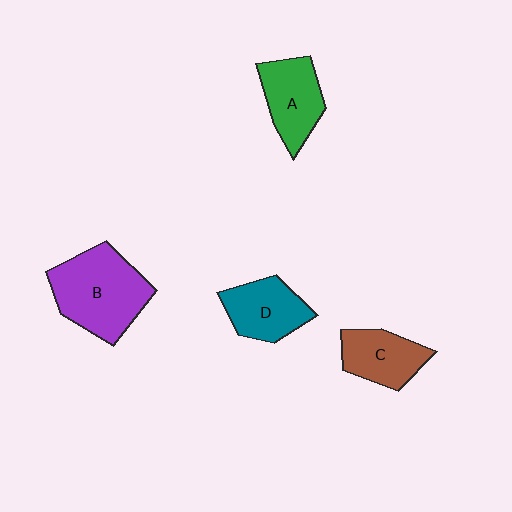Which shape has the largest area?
Shape B (purple).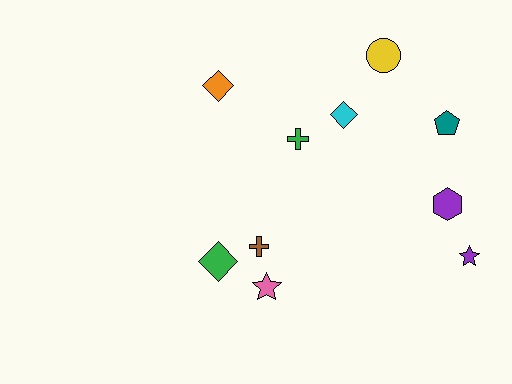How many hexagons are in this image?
There is 1 hexagon.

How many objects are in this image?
There are 10 objects.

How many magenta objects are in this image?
There are no magenta objects.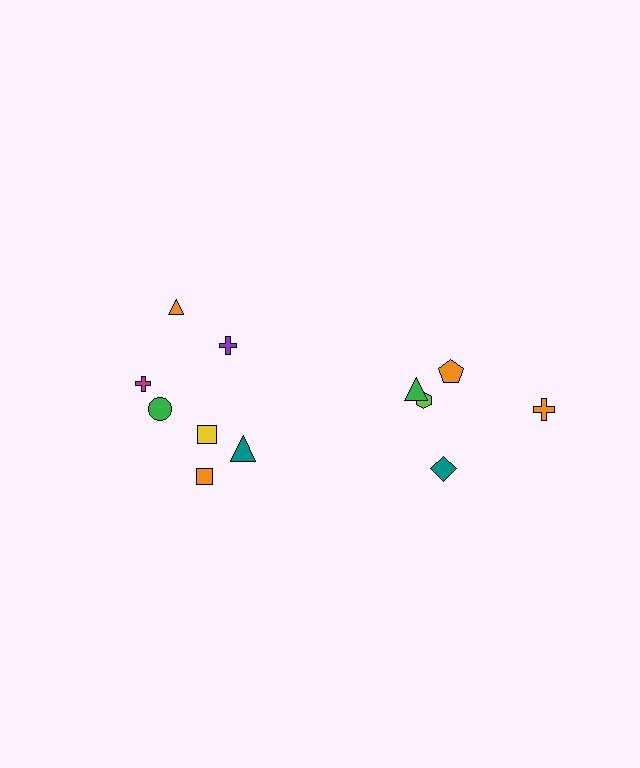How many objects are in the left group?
There are 7 objects.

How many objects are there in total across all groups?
There are 12 objects.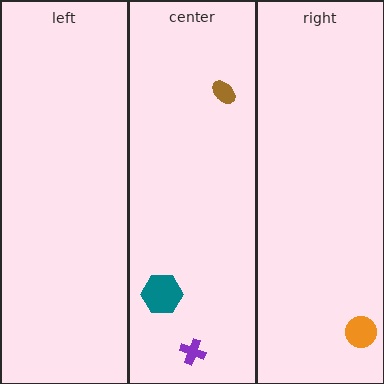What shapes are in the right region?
The orange circle.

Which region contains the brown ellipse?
The center region.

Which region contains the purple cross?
The center region.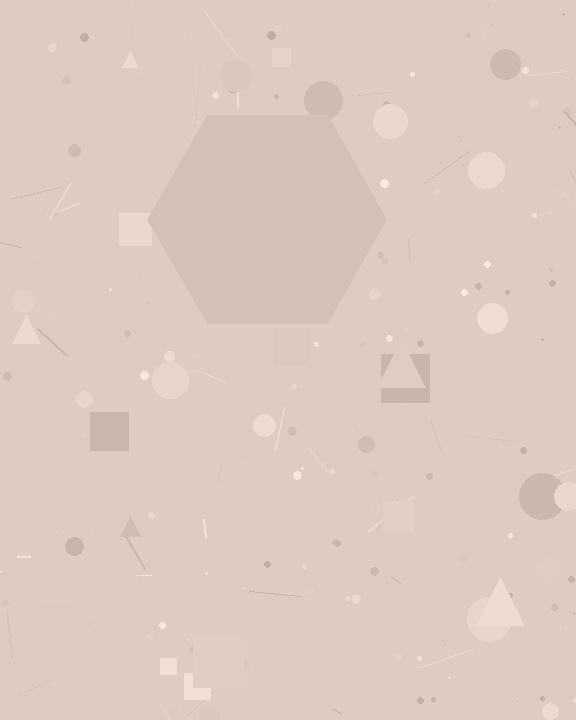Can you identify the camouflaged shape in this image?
The camouflaged shape is a hexagon.